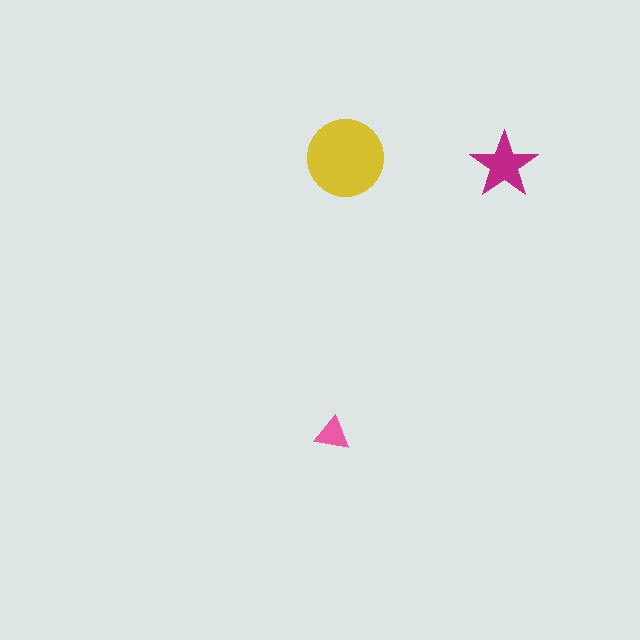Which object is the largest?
The yellow circle.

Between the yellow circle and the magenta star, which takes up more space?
The yellow circle.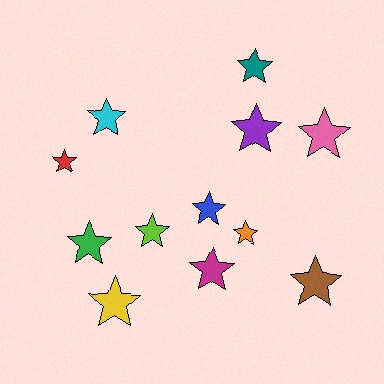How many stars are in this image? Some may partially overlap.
There are 12 stars.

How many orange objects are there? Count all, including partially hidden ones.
There is 1 orange object.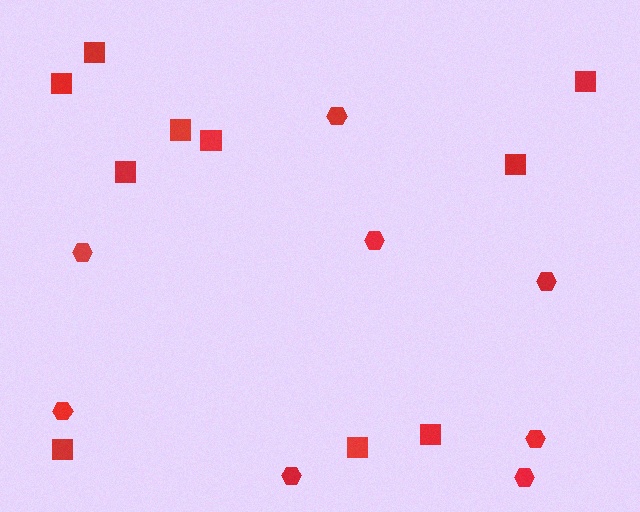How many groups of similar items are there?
There are 2 groups: one group of hexagons (8) and one group of squares (10).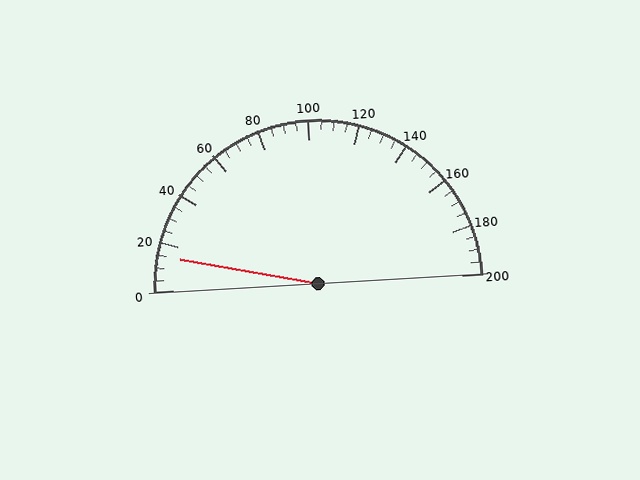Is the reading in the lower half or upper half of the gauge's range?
The reading is in the lower half of the range (0 to 200).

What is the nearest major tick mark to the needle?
The nearest major tick mark is 20.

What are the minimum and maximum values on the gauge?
The gauge ranges from 0 to 200.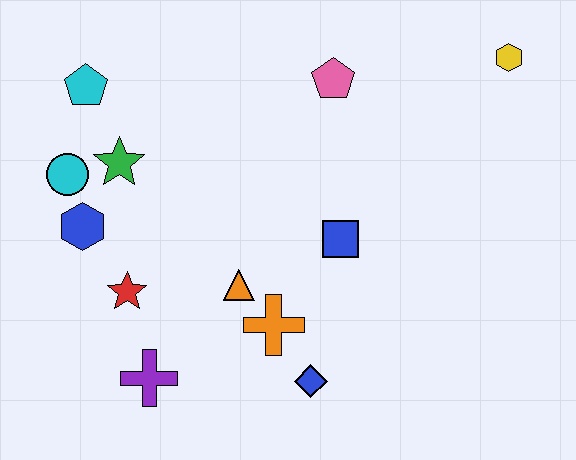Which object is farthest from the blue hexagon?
The yellow hexagon is farthest from the blue hexagon.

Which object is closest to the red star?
The blue hexagon is closest to the red star.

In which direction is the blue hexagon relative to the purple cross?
The blue hexagon is above the purple cross.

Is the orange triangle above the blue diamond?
Yes